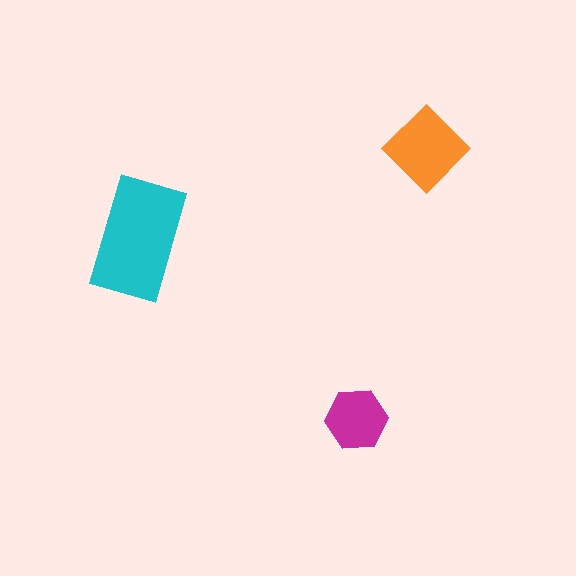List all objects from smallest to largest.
The magenta hexagon, the orange diamond, the cyan rectangle.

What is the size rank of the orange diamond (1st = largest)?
2nd.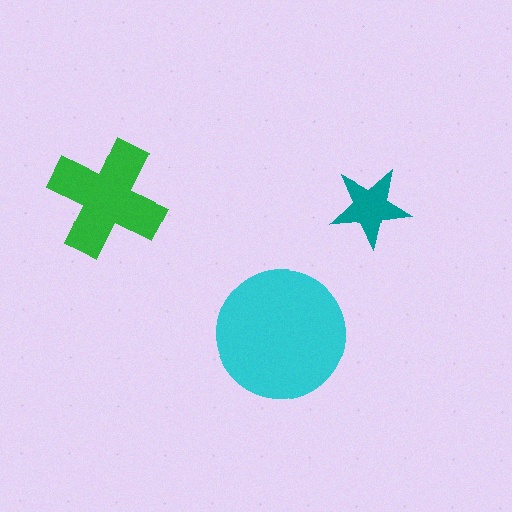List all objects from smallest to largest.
The teal star, the green cross, the cyan circle.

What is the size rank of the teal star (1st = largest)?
3rd.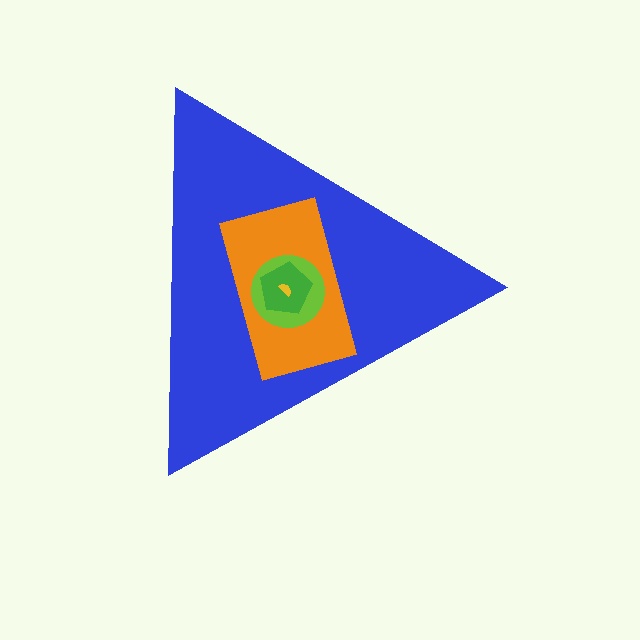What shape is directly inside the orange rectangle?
The lime circle.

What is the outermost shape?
The blue triangle.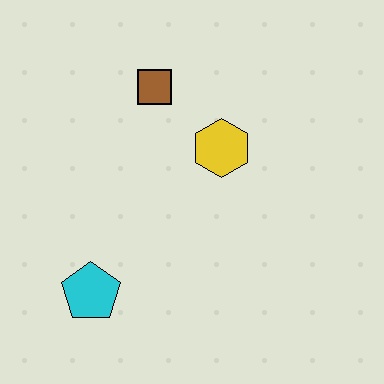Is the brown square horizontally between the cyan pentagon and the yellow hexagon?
Yes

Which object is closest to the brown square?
The yellow hexagon is closest to the brown square.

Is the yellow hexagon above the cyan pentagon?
Yes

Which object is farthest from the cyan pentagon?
The brown square is farthest from the cyan pentagon.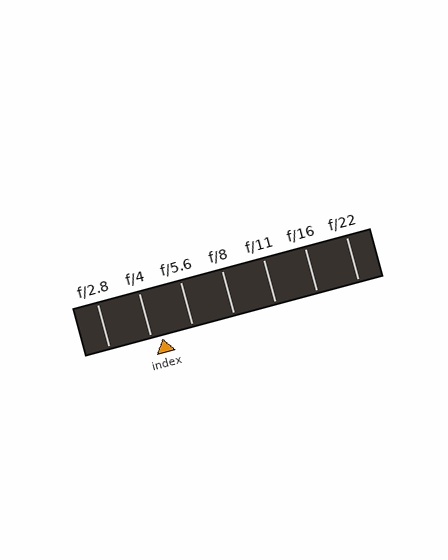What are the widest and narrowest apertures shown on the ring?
The widest aperture shown is f/2.8 and the narrowest is f/22.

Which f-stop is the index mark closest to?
The index mark is closest to f/4.